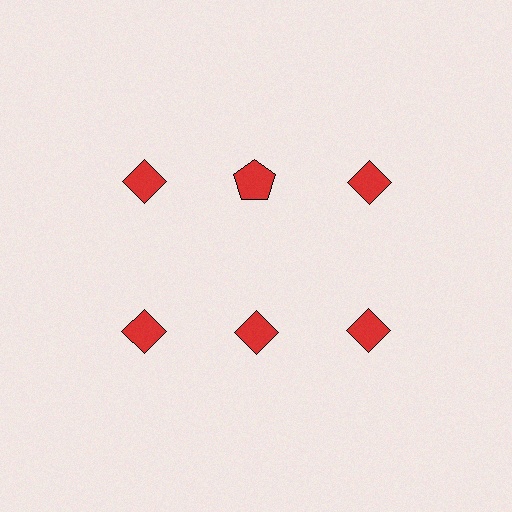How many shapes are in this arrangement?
There are 6 shapes arranged in a grid pattern.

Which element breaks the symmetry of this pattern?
The red pentagon in the top row, second from left column breaks the symmetry. All other shapes are red diamonds.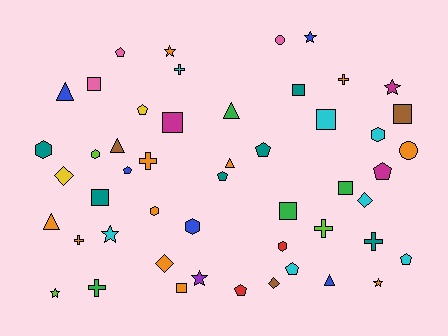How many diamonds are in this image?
There are 4 diamonds.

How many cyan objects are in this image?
There are 7 cyan objects.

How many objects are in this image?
There are 50 objects.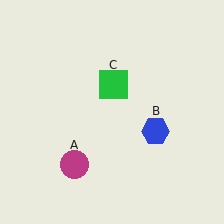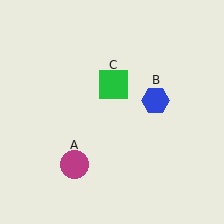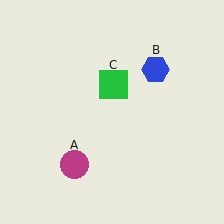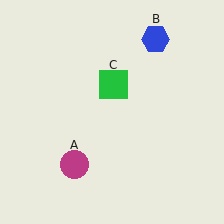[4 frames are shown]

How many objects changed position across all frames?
1 object changed position: blue hexagon (object B).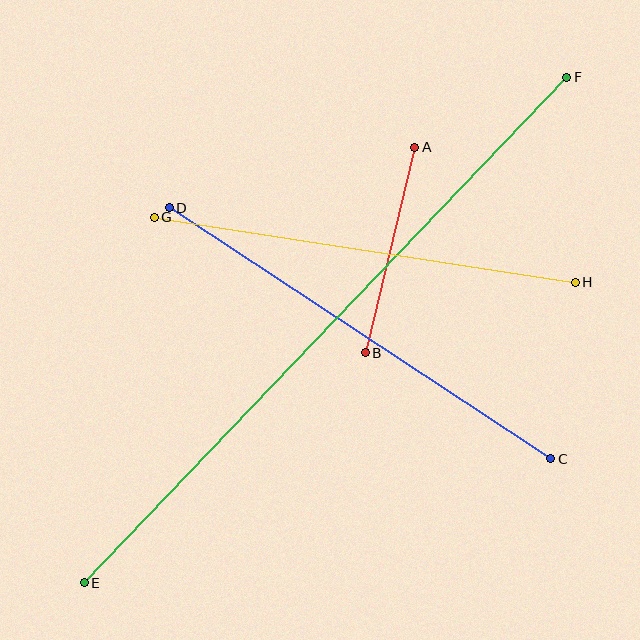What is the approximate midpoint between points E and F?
The midpoint is at approximately (326, 330) pixels.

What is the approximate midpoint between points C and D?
The midpoint is at approximately (360, 333) pixels.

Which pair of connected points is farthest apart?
Points E and F are farthest apart.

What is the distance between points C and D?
The distance is approximately 457 pixels.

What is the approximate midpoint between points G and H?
The midpoint is at approximately (365, 250) pixels.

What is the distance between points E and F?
The distance is approximately 699 pixels.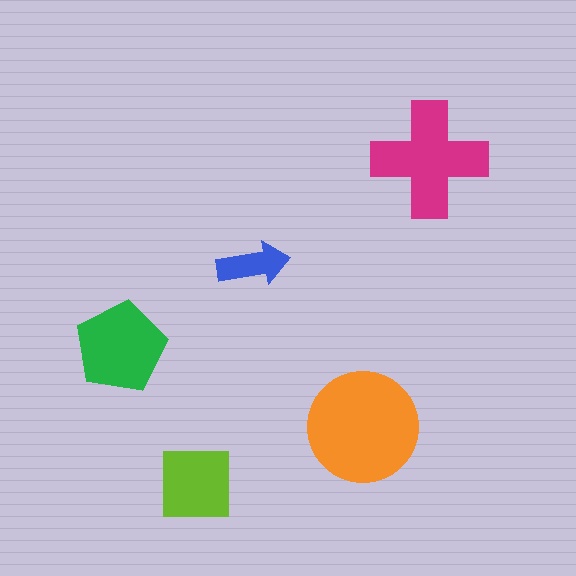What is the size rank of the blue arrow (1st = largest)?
5th.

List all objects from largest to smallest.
The orange circle, the magenta cross, the green pentagon, the lime square, the blue arrow.